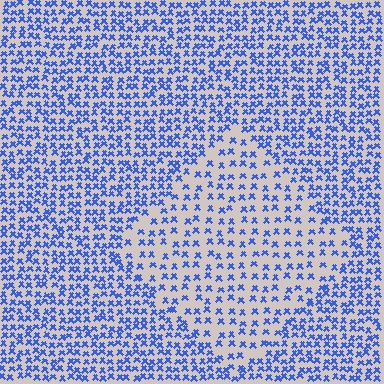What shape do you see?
I see a diamond.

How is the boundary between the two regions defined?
The boundary is defined by a change in element density (approximately 1.9x ratio). All elements are the same color, size, and shape.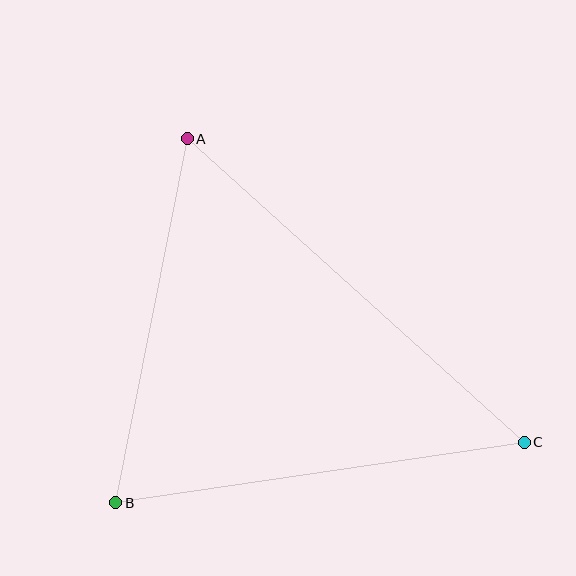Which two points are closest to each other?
Points A and B are closest to each other.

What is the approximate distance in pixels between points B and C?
The distance between B and C is approximately 413 pixels.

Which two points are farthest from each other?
Points A and C are farthest from each other.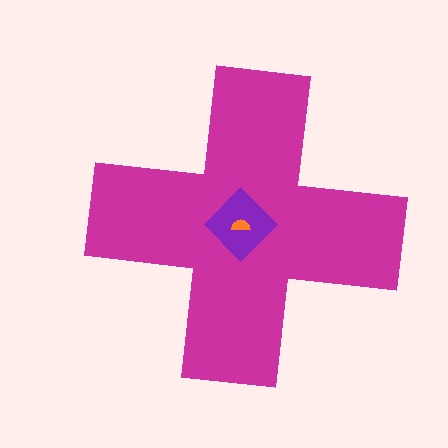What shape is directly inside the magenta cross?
The purple diamond.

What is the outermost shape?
The magenta cross.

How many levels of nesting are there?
3.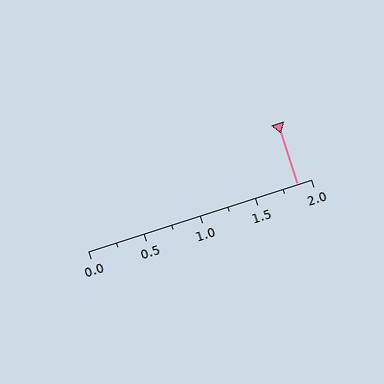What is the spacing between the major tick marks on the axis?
The major ticks are spaced 0.5 apart.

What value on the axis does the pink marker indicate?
The marker indicates approximately 1.88.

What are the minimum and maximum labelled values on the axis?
The axis runs from 0.0 to 2.0.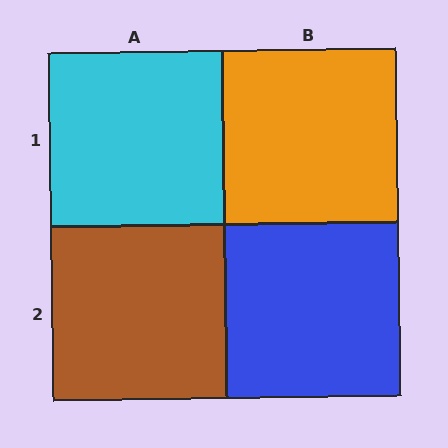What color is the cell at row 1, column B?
Orange.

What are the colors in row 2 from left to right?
Brown, blue.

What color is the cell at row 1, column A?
Cyan.